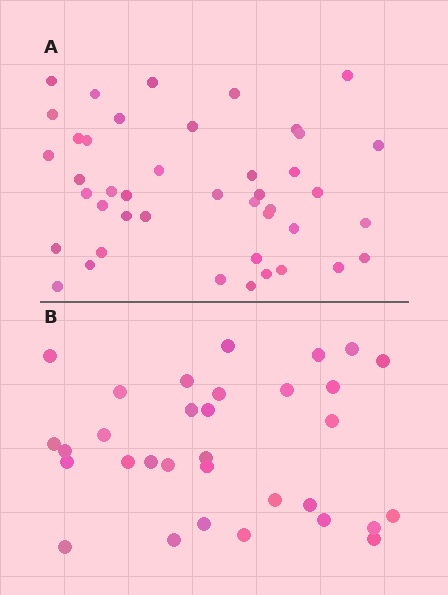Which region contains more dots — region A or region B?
Region A (the top region) has more dots.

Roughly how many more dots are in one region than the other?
Region A has roughly 12 or so more dots than region B.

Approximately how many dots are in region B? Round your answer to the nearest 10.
About 30 dots. (The exact count is 32, which rounds to 30.)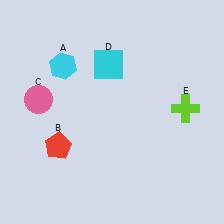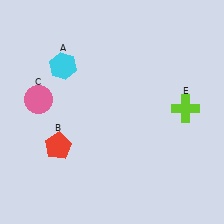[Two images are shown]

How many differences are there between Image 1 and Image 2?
There is 1 difference between the two images.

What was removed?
The cyan square (D) was removed in Image 2.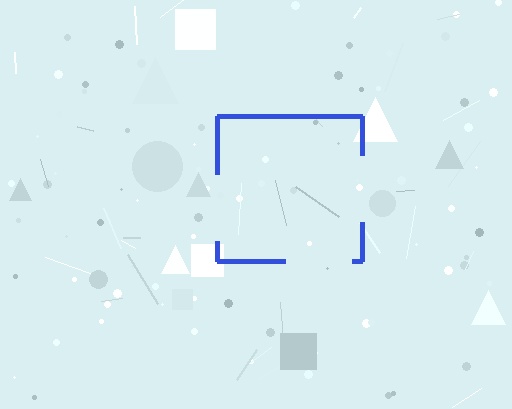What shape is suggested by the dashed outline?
The dashed outline suggests a square.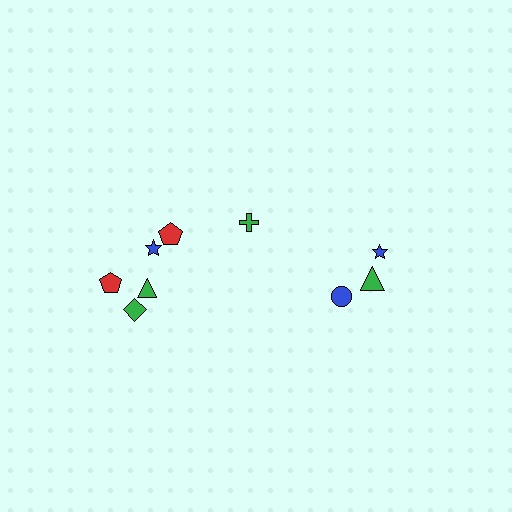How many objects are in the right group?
There are 3 objects.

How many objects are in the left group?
There are 6 objects.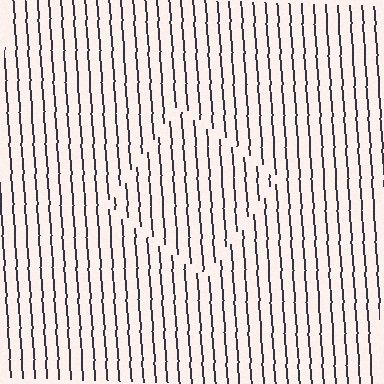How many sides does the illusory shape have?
4 sides — the line-ends trace a square.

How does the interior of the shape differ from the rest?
The interior of the shape contains the same grating, shifted by half a period — the contour is defined by the phase discontinuity where line-ends from the inner and outer gratings abut.